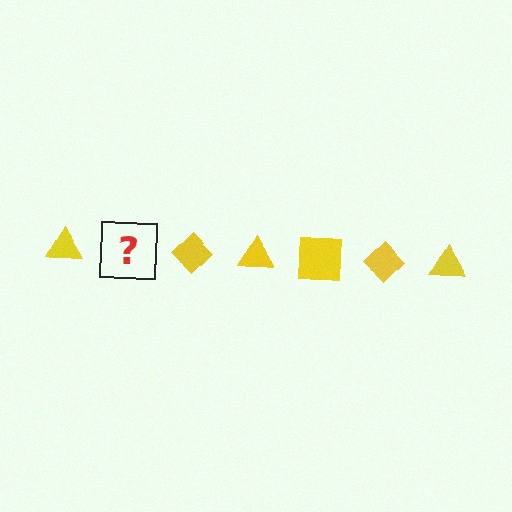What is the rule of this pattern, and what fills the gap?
The rule is that the pattern cycles through triangle, square, diamond shapes in yellow. The gap should be filled with a yellow square.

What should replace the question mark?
The question mark should be replaced with a yellow square.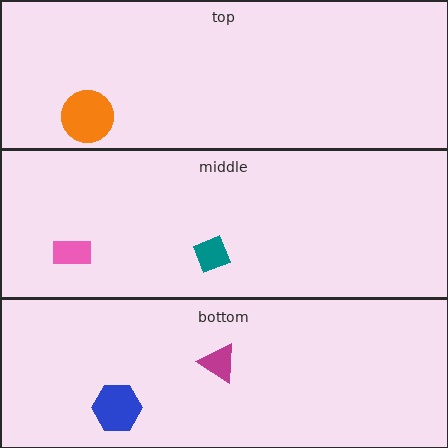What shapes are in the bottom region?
The magenta triangle, the blue hexagon.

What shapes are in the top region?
The orange circle.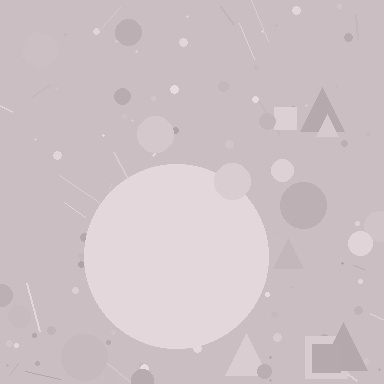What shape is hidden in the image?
A circle is hidden in the image.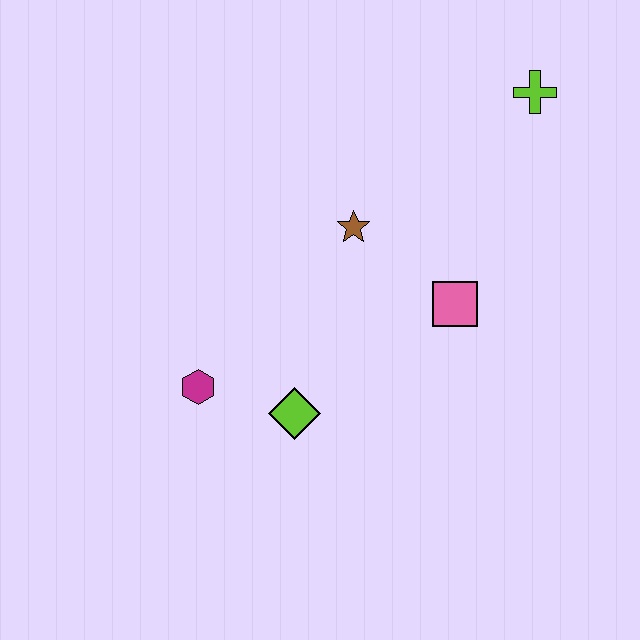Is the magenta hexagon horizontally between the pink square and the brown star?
No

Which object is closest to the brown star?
The pink square is closest to the brown star.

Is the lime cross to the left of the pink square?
No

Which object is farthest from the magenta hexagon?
The lime cross is farthest from the magenta hexagon.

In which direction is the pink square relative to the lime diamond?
The pink square is to the right of the lime diamond.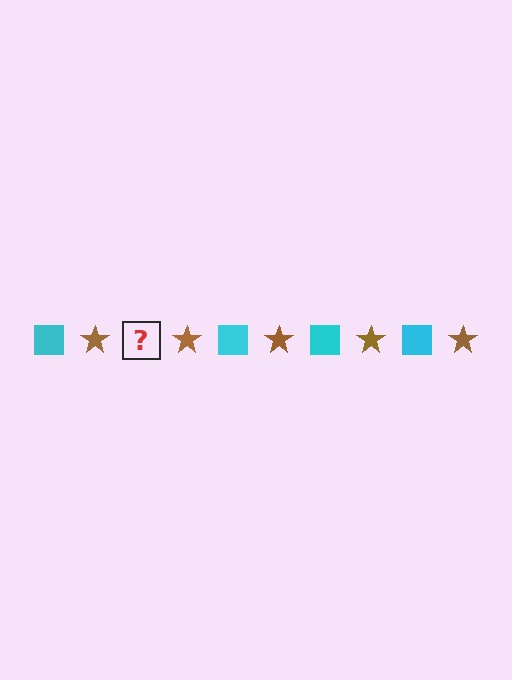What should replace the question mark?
The question mark should be replaced with a cyan square.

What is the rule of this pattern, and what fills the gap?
The rule is that the pattern alternates between cyan square and brown star. The gap should be filled with a cyan square.